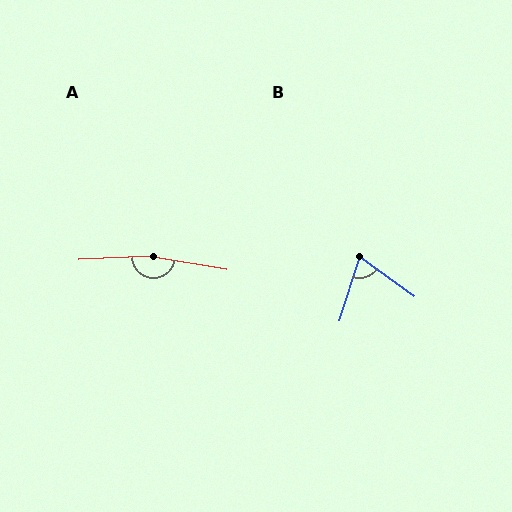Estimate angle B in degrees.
Approximately 72 degrees.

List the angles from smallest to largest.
B (72°), A (168°).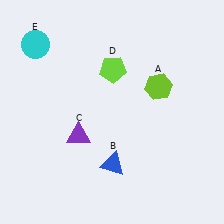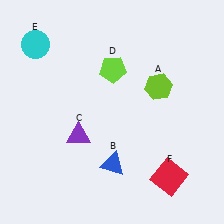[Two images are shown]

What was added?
A red square (F) was added in Image 2.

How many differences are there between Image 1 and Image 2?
There is 1 difference between the two images.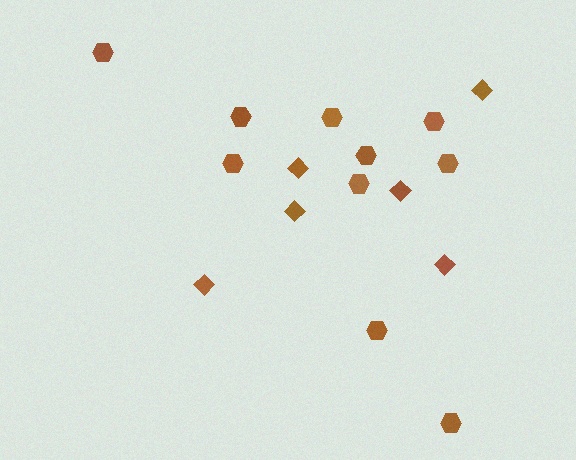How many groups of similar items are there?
There are 2 groups: one group of diamonds (6) and one group of hexagons (10).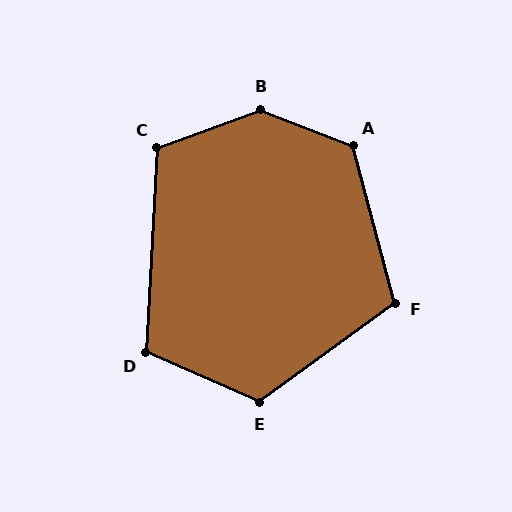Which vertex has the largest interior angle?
B, at approximately 138 degrees.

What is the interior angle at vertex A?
Approximately 127 degrees (obtuse).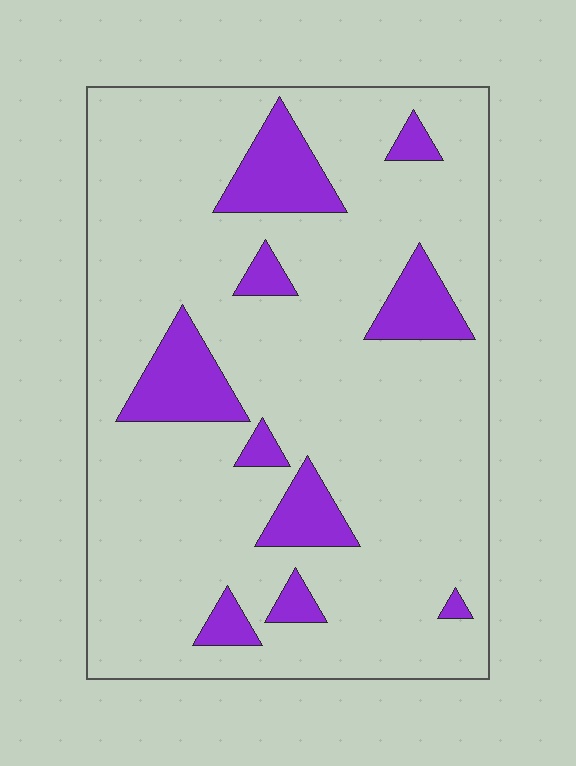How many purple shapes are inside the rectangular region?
10.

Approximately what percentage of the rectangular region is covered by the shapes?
Approximately 15%.